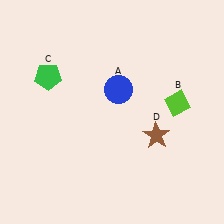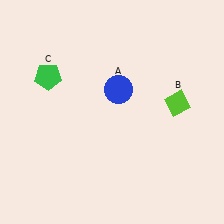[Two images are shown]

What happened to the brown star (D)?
The brown star (D) was removed in Image 2. It was in the bottom-right area of Image 1.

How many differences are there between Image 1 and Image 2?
There is 1 difference between the two images.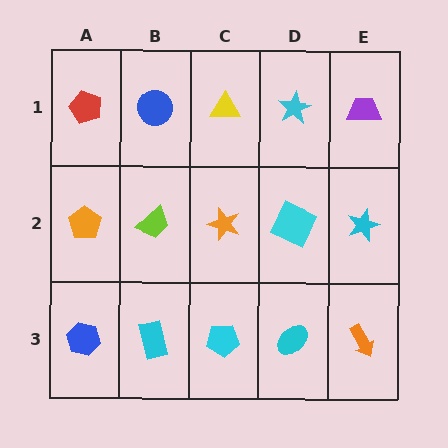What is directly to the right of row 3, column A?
A cyan rectangle.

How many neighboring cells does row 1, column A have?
2.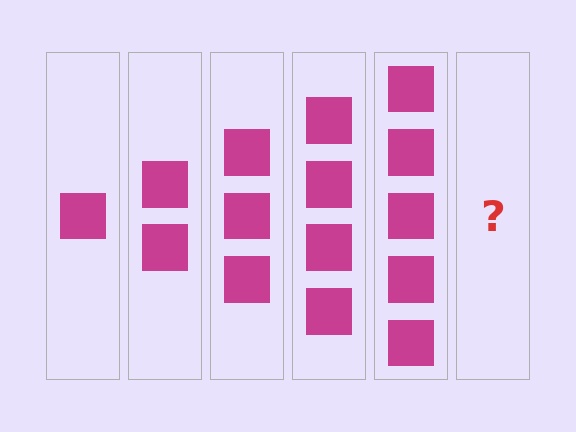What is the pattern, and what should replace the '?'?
The pattern is that each step adds one more square. The '?' should be 6 squares.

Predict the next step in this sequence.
The next step is 6 squares.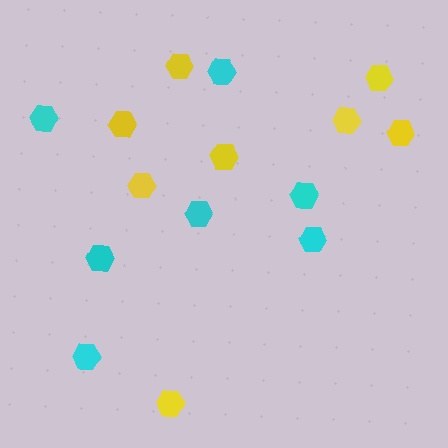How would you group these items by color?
There are 2 groups: one group of cyan hexagons (7) and one group of yellow hexagons (8).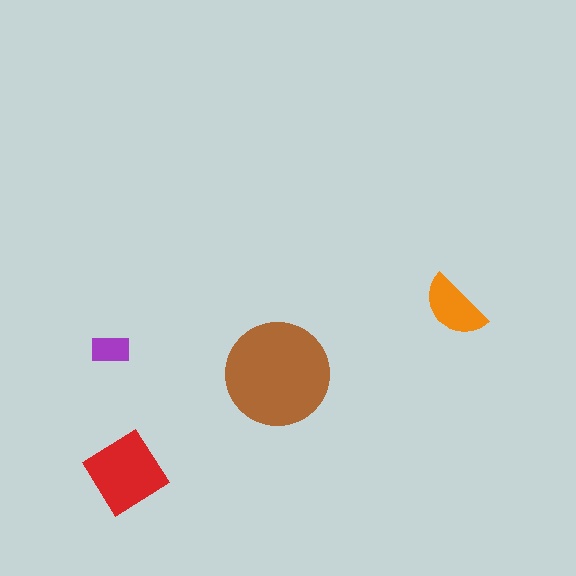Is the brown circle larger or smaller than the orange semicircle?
Larger.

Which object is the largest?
The brown circle.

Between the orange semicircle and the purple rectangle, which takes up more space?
The orange semicircle.